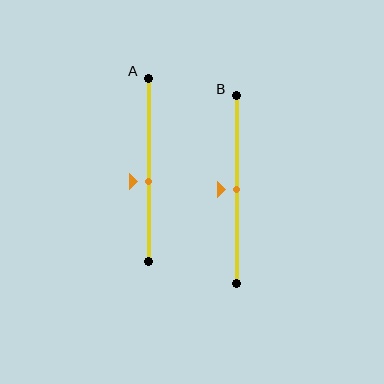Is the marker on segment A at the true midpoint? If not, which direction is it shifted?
No, the marker on segment A is shifted downward by about 6% of the segment length.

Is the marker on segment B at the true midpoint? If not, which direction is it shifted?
Yes, the marker on segment B is at the true midpoint.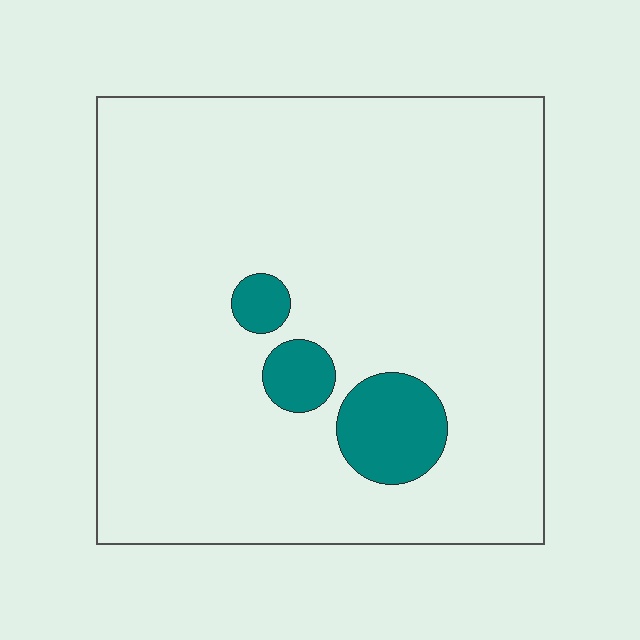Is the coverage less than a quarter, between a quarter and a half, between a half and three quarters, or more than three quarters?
Less than a quarter.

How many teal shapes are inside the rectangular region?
3.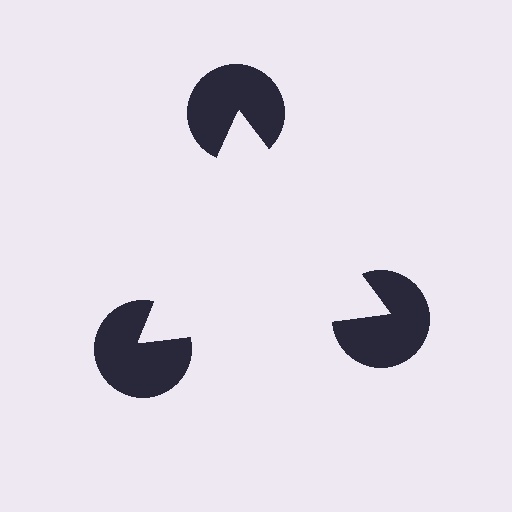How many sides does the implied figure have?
3 sides.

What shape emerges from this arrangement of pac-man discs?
An illusory triangle — its edges are inferred from the aligned wedge cuts in the pac-man discs, not physically drawn.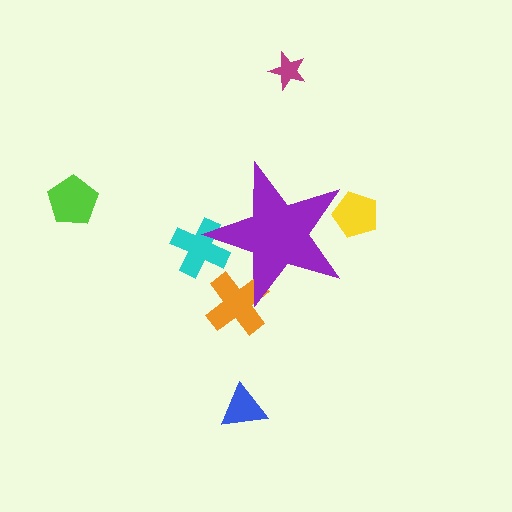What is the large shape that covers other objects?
A purple star.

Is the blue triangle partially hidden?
No, the blue triangle is fully visible.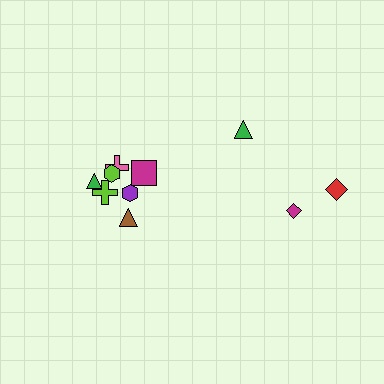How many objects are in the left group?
There are 7 objects.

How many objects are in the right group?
There are 3 objects.